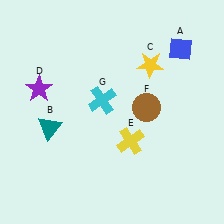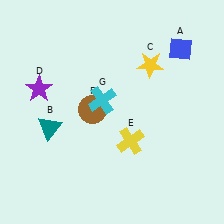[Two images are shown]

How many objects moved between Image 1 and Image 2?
1 object moved between the two images.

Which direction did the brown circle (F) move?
The brown circle (F) moved left.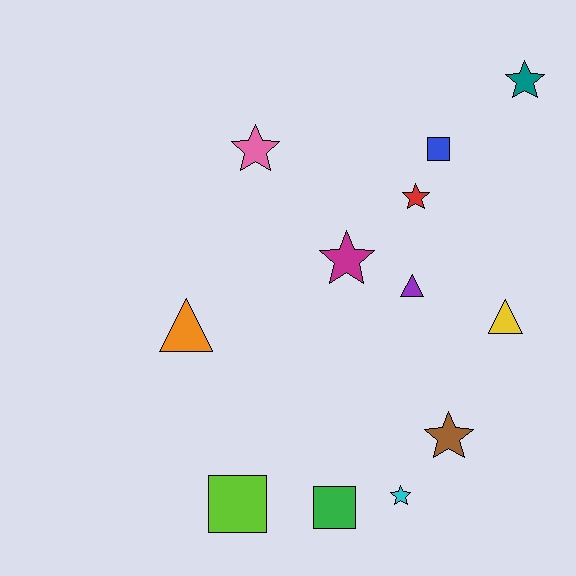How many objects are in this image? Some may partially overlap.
There are 12 objects.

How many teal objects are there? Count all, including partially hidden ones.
There is 1 teal object.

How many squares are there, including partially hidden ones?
There are 3 squares.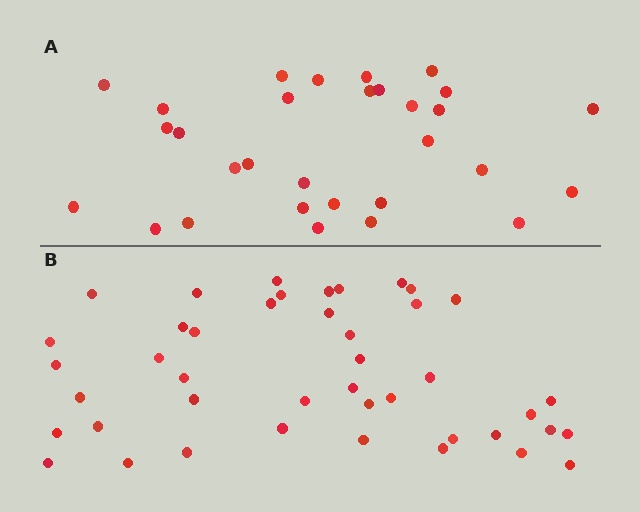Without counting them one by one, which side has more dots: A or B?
Region B (the bottom region) has more dots.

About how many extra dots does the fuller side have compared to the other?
Region B has approximately 15 more dots than region A.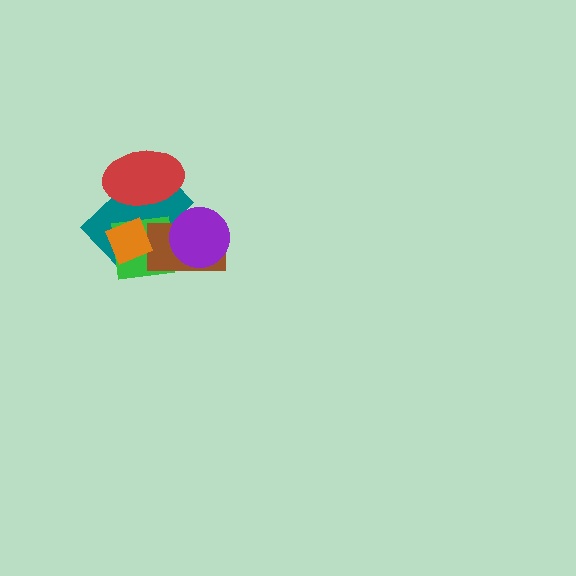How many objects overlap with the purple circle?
3 objects overlap with the purple circle.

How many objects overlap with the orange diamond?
3 objects overlap with the orange diamond.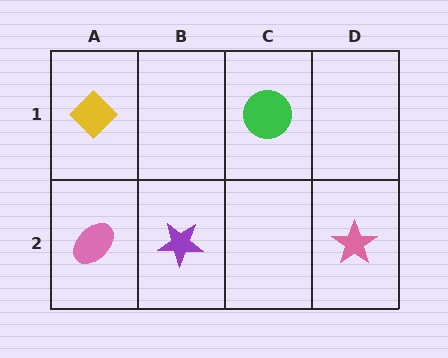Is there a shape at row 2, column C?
No, that cell is empty.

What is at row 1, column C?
A green circle.